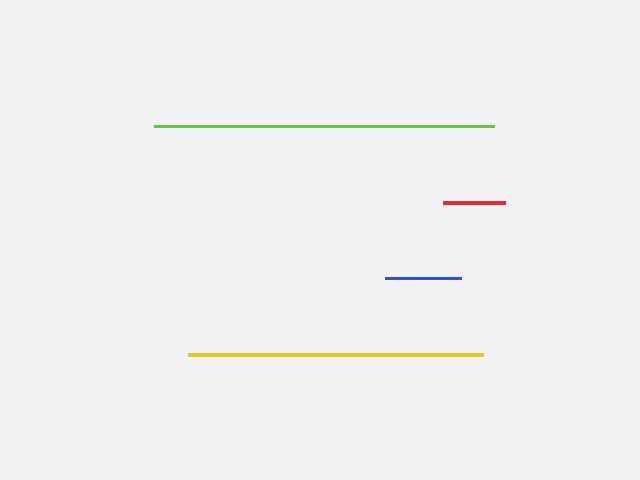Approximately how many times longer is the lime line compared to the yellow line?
The lime line is approximately 1.2 times the length of the yellow line.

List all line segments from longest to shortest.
From longest to shortest: lime, yellow, blue, red.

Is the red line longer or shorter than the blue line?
The blue line is longer than the red line.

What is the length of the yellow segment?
The yellow segment is approximately 295 pixels long.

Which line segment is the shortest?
The red line is the shortest at approximately 62 pixels.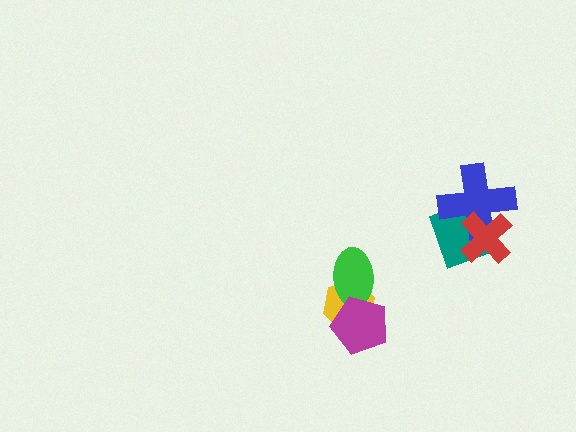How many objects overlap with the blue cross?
2 objects overlap with the blue cross.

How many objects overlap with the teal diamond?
2 objects overlap with the teal diamond.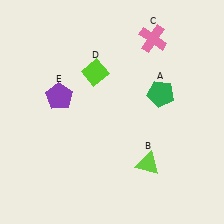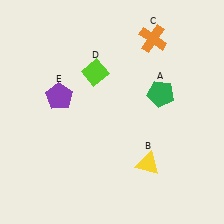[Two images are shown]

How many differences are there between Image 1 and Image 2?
There are 2 differences between the two images.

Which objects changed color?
B changed from lime to yellow. C changed from pink to orange.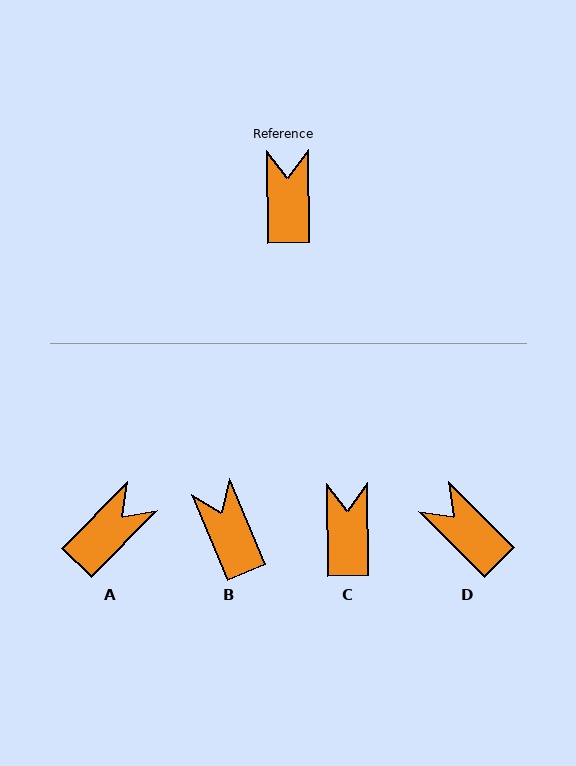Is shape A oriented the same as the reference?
No, it is off by about 45 degrees.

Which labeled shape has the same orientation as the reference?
C.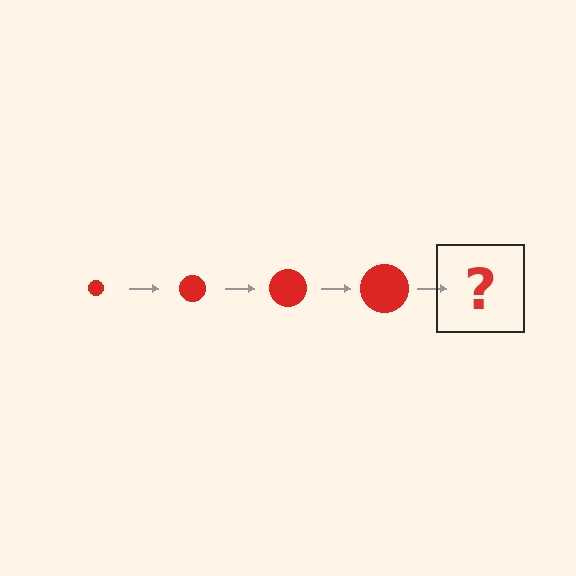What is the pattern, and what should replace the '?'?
The pattern is that the circle gets progressively larger each step. The '?' should be a red circle, larger than the previous one.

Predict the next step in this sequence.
The next step is a red circle, larger than the previous one.